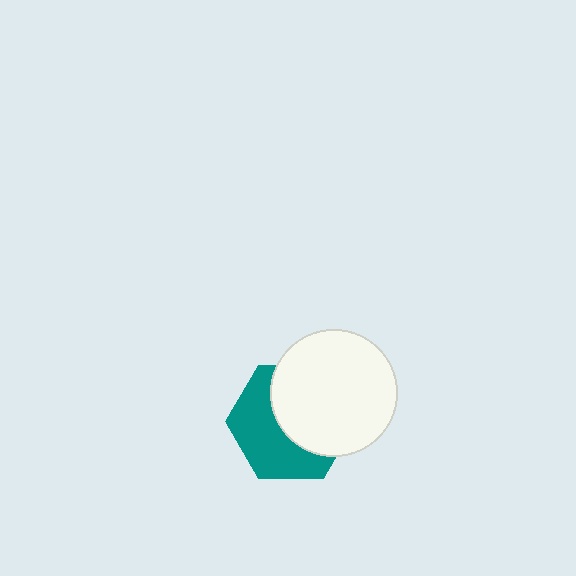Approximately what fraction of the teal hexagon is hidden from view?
Roughly 51% of the teal hexagon is hidden behind the white circle.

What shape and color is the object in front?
The object in front is a white circle.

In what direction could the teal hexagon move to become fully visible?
The teal hexagon could move toward the lower-left. That would shift it out from behind the white circle entirely.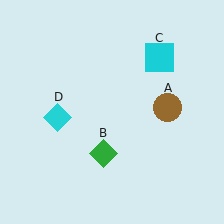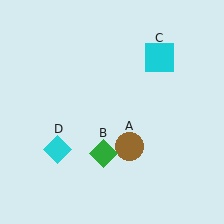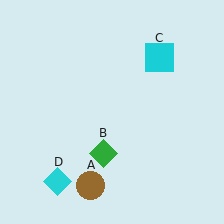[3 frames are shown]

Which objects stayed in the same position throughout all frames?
Green diamond (object B) and cyan square (object C) remained stationary.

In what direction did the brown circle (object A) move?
The brown circle (object A) moved down and to the left.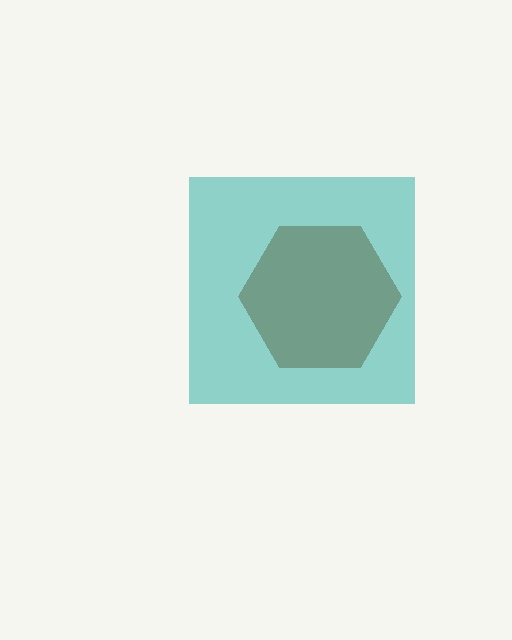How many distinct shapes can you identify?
There are 2 distinct shapes: a brown hexagon, a teal square.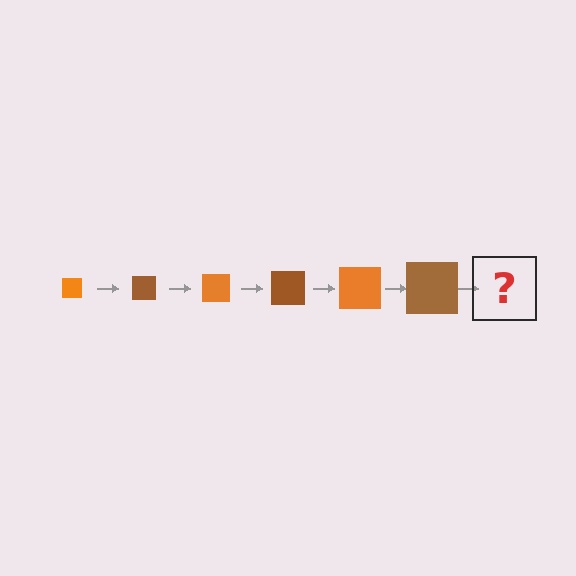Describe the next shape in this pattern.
It should be an orange square, larger than the previous one.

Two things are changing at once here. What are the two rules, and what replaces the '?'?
The two rules are that the square grows larger each step and the color cycles through orange and brown. The '?' should be an orange square, larger than the previous one.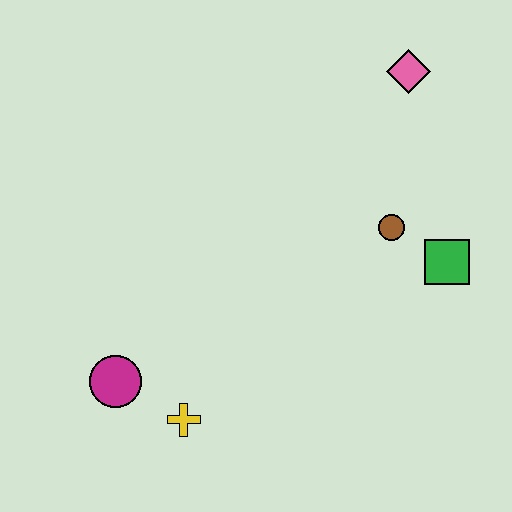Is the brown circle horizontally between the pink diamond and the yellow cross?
Yes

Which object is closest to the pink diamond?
The brown circle is closest to the pink diamond.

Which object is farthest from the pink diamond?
The magenta circle is farthest from the pink diamond.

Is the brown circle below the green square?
No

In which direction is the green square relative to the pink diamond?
The green square is below the pink diamond.